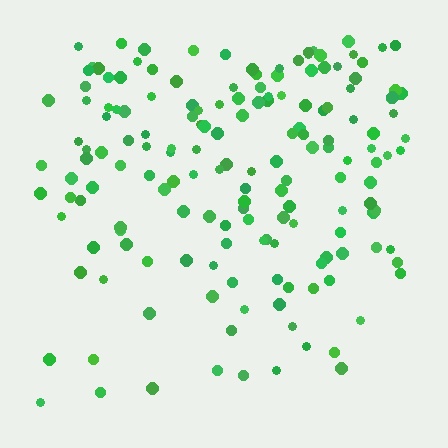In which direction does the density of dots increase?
From bottom to top, with the top side densest.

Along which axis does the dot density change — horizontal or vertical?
Vertical.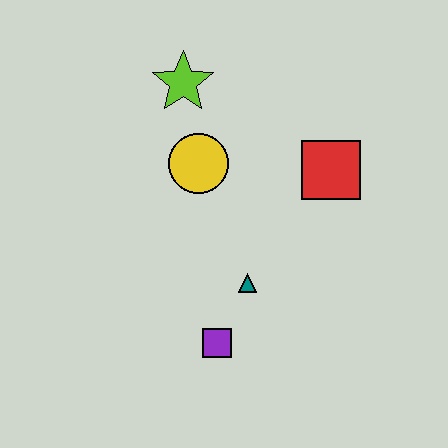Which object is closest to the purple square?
The teal triangle is closest to the purple square.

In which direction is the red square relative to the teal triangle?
The red square is above the teal triangle.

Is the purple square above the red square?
No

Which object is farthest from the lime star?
The purple square is farthest from the lime star.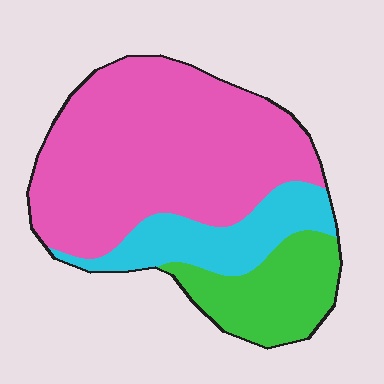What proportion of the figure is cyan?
Cyan takes up about one fifth (1/5) of the figure.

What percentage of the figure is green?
Green covers 19% of the figure.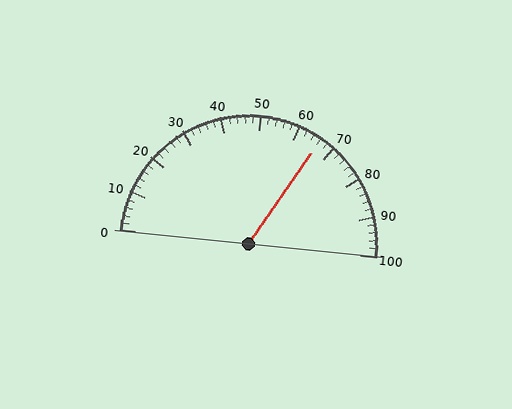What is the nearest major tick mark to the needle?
The nearest major tick mark is 70.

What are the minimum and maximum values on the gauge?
The gauge ranges from 0 to 100.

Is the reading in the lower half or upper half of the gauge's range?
The reading is in the upper half of the range (0 to 100).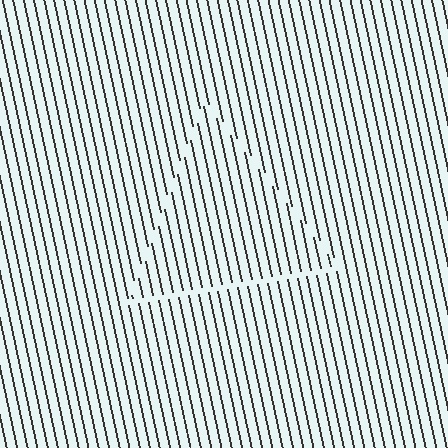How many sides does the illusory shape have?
3 sides — the line-ends trace a triangle.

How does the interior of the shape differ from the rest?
The interior of the shape contains the same grating, shifted by half a period — the contour is defined by the phase discontinuity where line-ends from the inner and outer gratings abut.